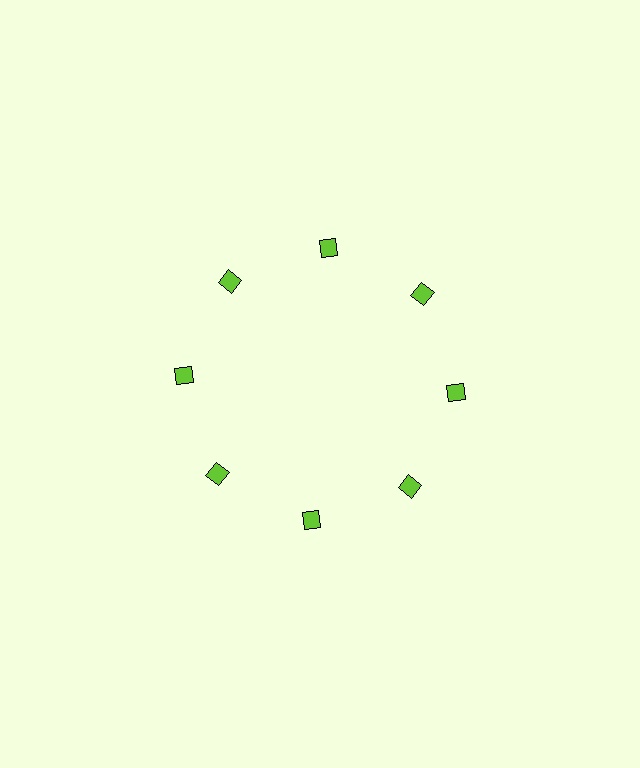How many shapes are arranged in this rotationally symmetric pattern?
There are 8 shapes, arranged in 8 groups of 1.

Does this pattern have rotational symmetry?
Yes, this pattern has 8-fold rotational symmetry. It looks the same after rotating 45 degrees around the center.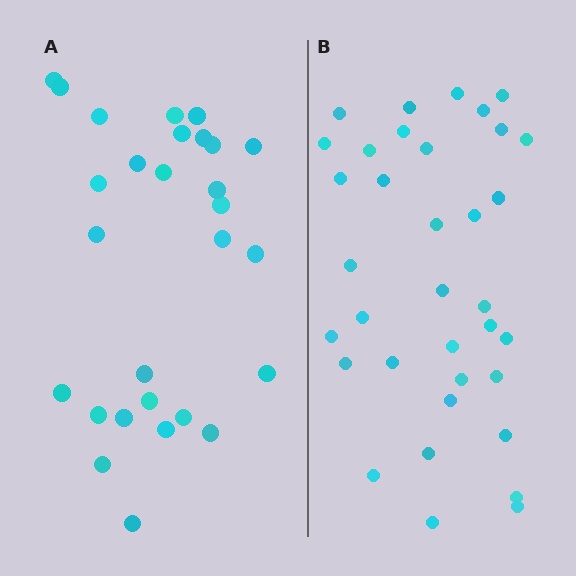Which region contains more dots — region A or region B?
Region B (the right region) has more dots.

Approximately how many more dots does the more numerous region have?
Region B has roughly 8 or so more dots than region A.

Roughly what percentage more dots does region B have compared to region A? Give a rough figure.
About 25% more.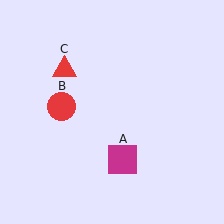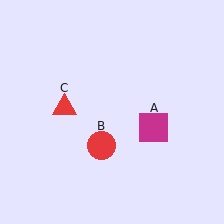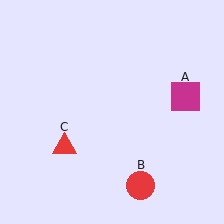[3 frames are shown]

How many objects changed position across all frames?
3 objects changed position: magenta square (object A), red circle (object B), red triangle (object C).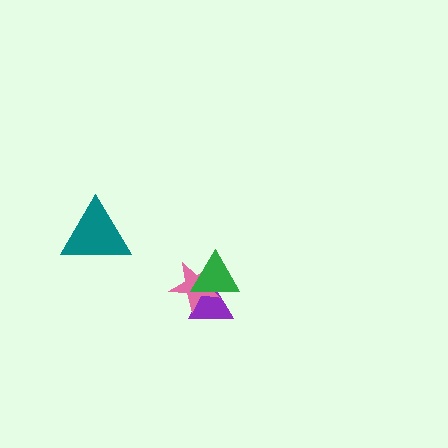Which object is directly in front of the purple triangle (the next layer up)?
The pink star is directly in front of the purple triangle.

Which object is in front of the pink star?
The green triangle is in front of the pink star.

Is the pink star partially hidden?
Yes, it is partially covered by another shape.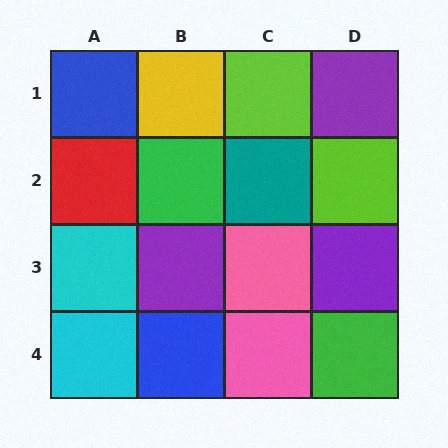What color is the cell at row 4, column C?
Pink.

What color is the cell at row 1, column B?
Yellow.